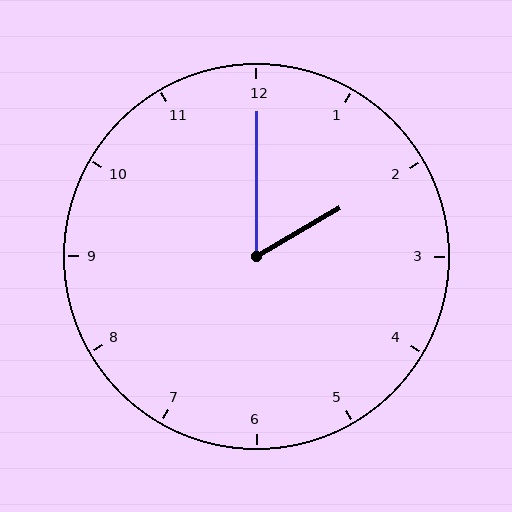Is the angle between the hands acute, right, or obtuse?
It is acute.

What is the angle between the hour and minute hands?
Approximately 60 degrees.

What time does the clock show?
2:00.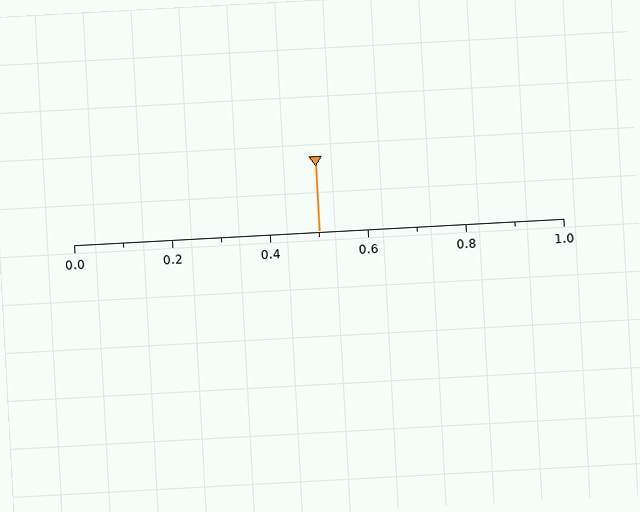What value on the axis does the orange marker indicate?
The marker indicates approximately 0.5.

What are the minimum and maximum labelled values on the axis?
The axis runs from 0.0 to 1.0.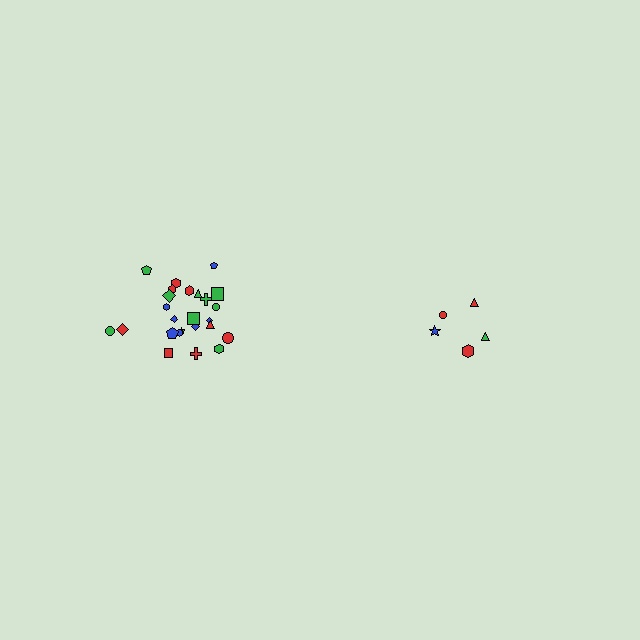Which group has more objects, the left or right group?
The left group.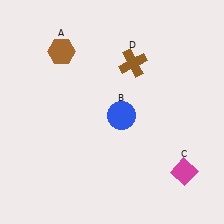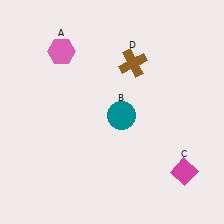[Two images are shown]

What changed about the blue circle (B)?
In Image 1, B is blue. In Image 2, it changed to teal.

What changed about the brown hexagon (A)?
In Image 1, A is brown. In Image 2, it changed to pink.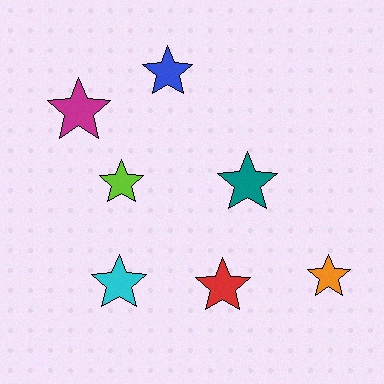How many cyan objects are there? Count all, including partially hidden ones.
There is 1 cyan object.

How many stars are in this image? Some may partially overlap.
There are 7 stars.